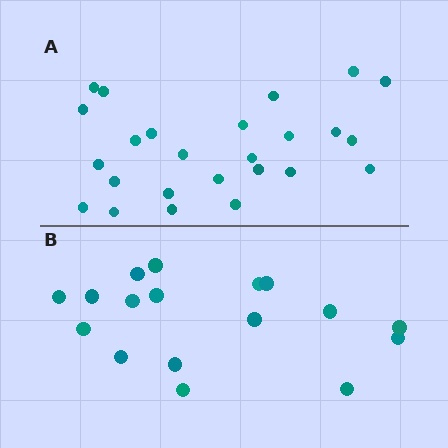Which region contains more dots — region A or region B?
Region A (the top region) has more dots.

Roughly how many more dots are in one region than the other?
Region A has roughly 8 or so more dots than region B.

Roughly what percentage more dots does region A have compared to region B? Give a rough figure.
About 45% more.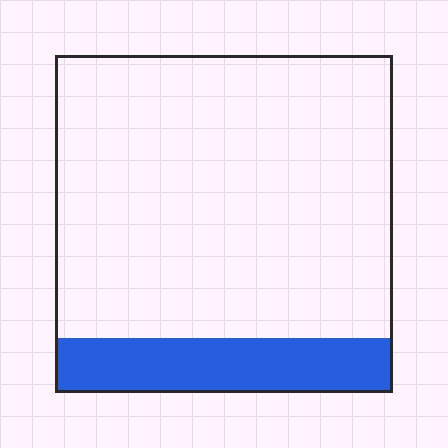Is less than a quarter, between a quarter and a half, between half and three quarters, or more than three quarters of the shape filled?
Less than a quarter.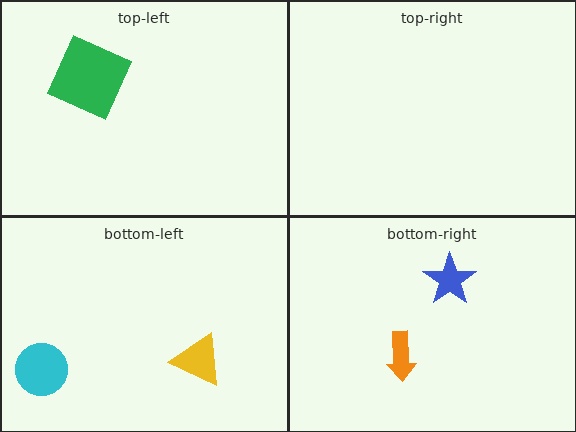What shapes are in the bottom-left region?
The cyan circle, the yellow triangle.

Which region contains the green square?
The top-left region.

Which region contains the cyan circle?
The bottom-left region.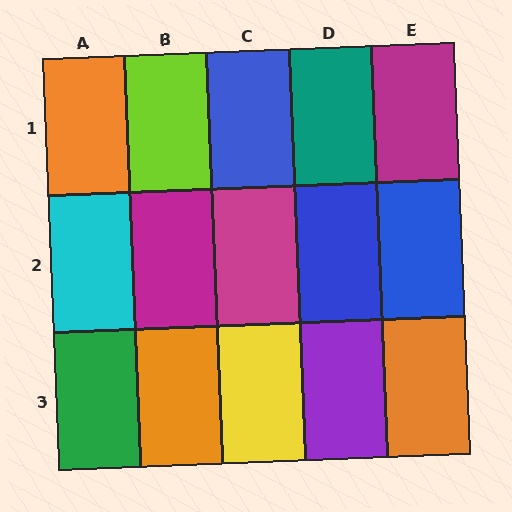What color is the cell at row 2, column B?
Magenta.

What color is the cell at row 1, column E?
Magenta.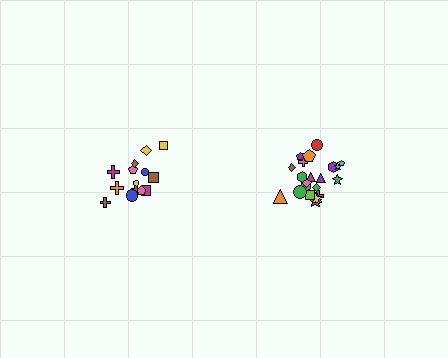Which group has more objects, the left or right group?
The right group.